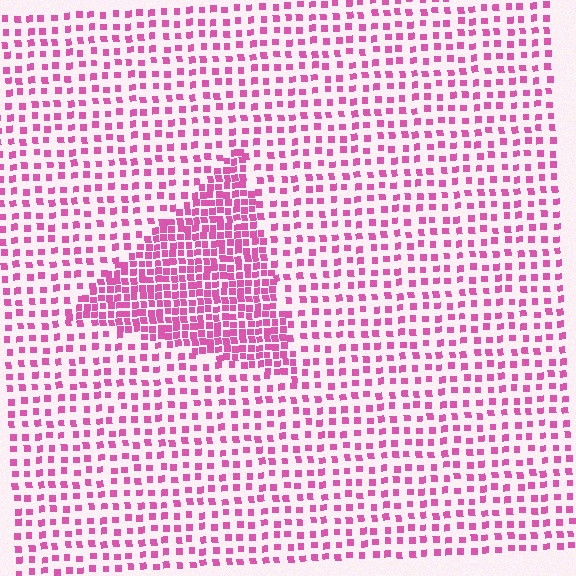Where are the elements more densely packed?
The elements are more densely packed inside the triangle boundary.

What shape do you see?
I see a triangle.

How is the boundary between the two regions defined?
The boundary is defined by a change in element density (approximately 2.3x ratio). All elements are the same color, size, and shape.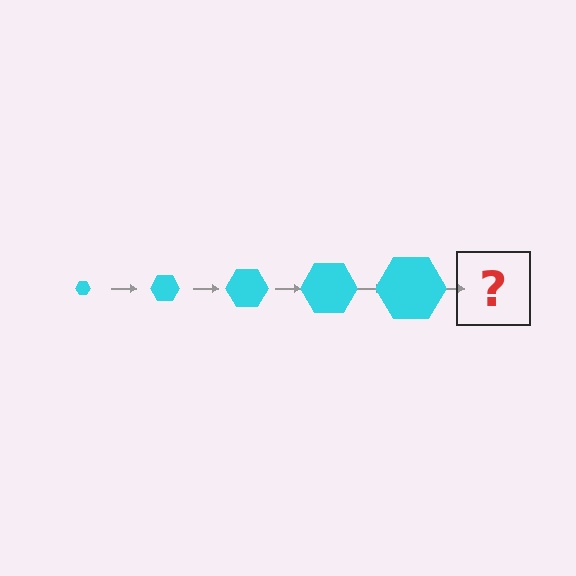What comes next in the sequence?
The next element should be a cyan hexagon, larger than the previous one.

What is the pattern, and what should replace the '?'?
The pattern is that the hexagon gets progressively larger each step. The '?' should be a cyan hexagon, larger than the previous one.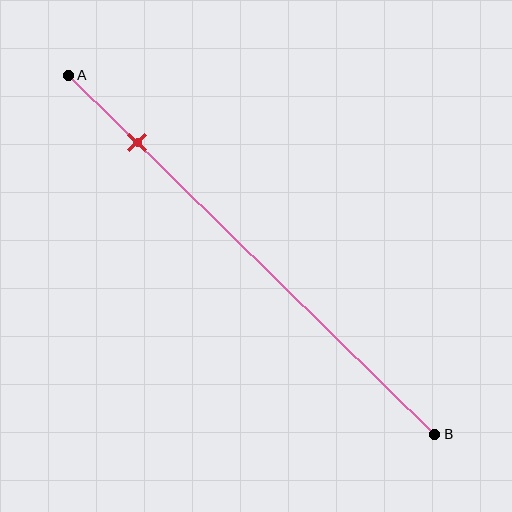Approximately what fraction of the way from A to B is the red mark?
The red mark is approximately 20% of the way from A to B.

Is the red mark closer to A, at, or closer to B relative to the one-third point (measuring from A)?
The red mark is closer to point A than the one-third point of segment AB.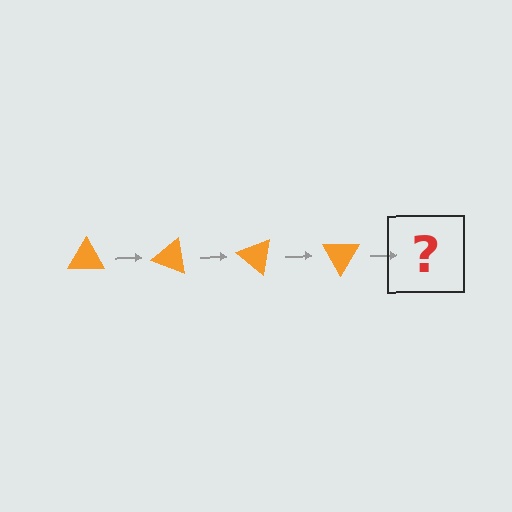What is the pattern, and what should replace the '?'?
The pattern is that the triangle rotates 20 degrees each step. The '?' should be an orange triangle rotated 80 degrees.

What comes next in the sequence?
The next element should be an orange triangle rotated 80 degrees.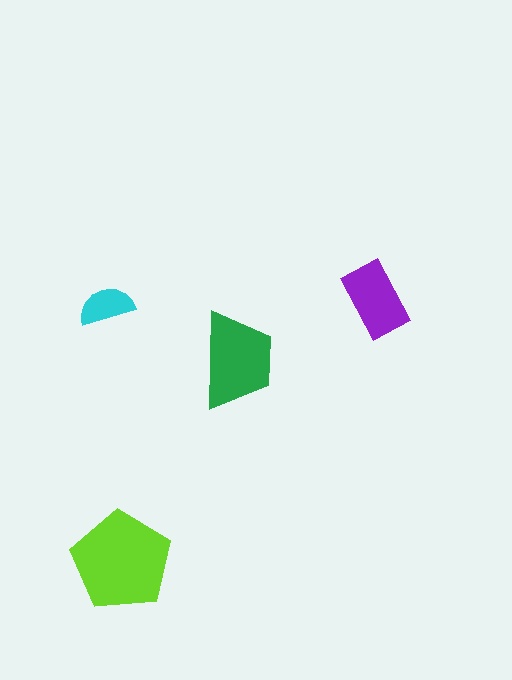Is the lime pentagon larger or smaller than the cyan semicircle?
Larger.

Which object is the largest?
The lime pentagon.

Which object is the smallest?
The cyan semicircle.